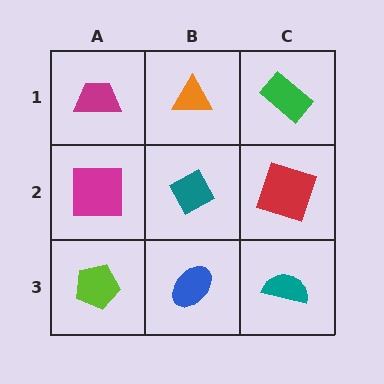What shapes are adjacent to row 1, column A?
A magenta square (row 2, column A), an orange triangle (row 1, column B).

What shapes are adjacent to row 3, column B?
A teal diamond (row 2, column B), a lime pentagon (row 3, column A), a teal semicircle (row 3, column C).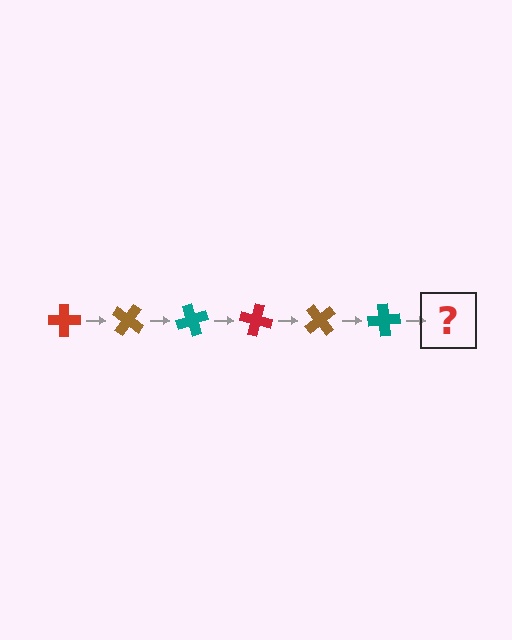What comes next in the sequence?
The next element should be a red cross, rotated 210 degrees from the start.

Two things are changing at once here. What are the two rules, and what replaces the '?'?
The two rules are that it rotates 35 degrees each step and the color cycles through red, brown, and teal. The '?' should be a red cross, rotated 210 degrees from the start.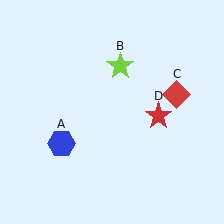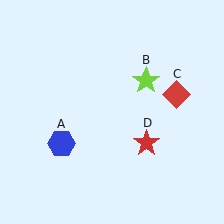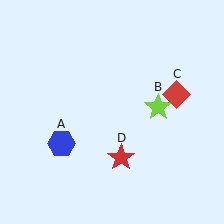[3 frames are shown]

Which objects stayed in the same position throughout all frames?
Blue hexagon (object A) and red diamond (object C) remained stationary.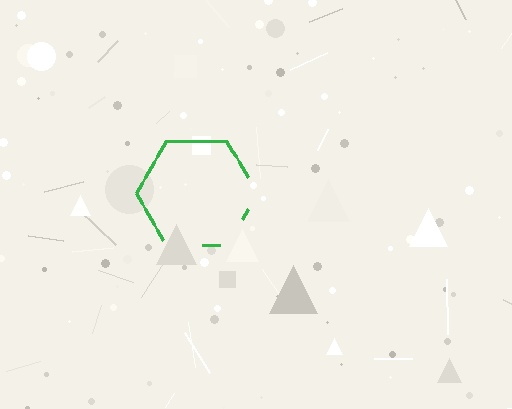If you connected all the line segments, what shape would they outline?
They would outline a hexagon.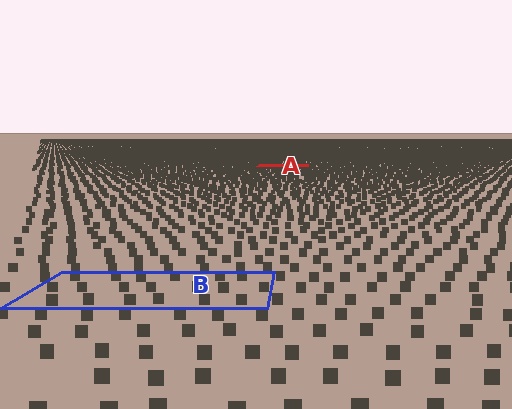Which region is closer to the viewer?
Region B is closer. The texture elements there are larger and more spread out.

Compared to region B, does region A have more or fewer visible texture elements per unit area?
Region A has more texture elements per unit area — they are packed more densely because it is farther away.